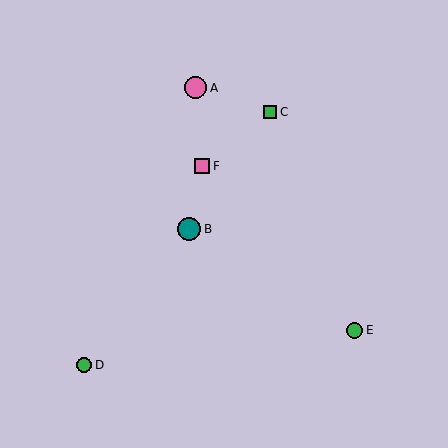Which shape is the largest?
The teal circle (labeled B) is the largest.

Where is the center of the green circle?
The center of the green circle is at (355, 330).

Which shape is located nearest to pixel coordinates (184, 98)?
The pink circle (labeled A) at (196, 88) is nearest to that location.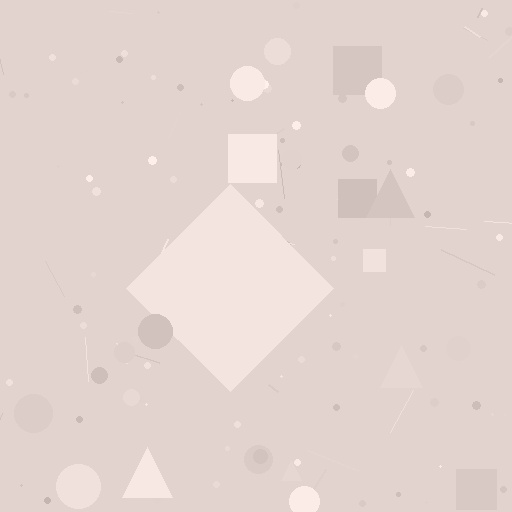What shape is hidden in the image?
A diamond is hidden in the image.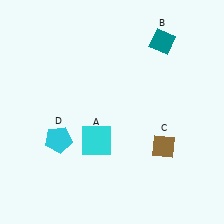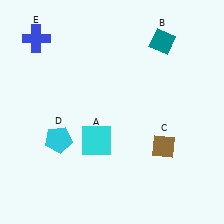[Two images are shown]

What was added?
A blue cross (E) was added in Image 2.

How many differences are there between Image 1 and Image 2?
There is 1 difference between the two images.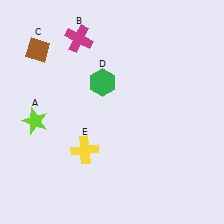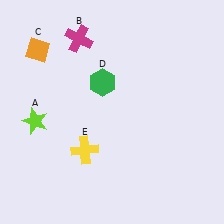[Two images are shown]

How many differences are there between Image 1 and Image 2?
There is 1 difference between the two images.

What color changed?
The diamond (C) changed from brown in Image 1 to orange in Image 2.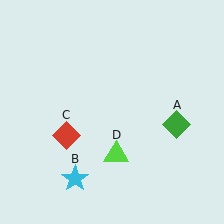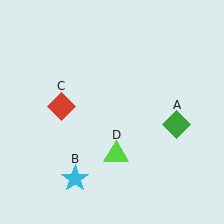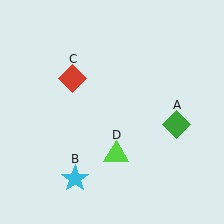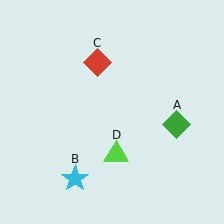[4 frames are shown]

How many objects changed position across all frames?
1 object changed position: red diamond (object C).